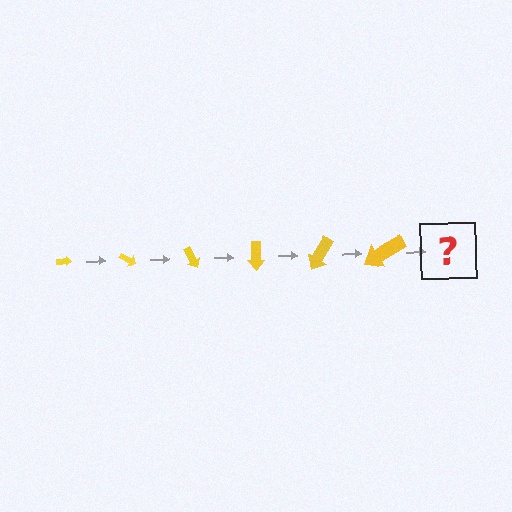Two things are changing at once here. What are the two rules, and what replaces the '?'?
The two rules are that the arrow grows larger each step and it rotates 30 degrees each step. The '?' should be an arrow, larger than the previous one and rotated 180 degrees from the start.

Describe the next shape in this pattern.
It should be an arrow, larger than the previous one and rotated 180 degrees from the start.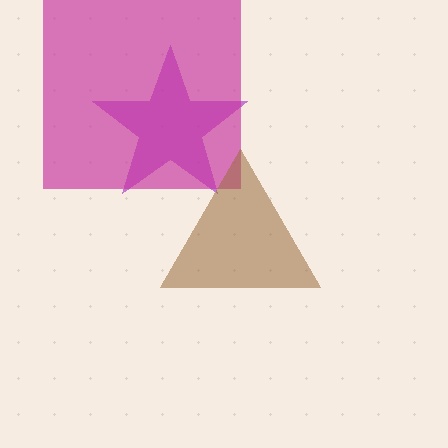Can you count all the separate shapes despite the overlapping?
Yes, there are 3 separate shapes.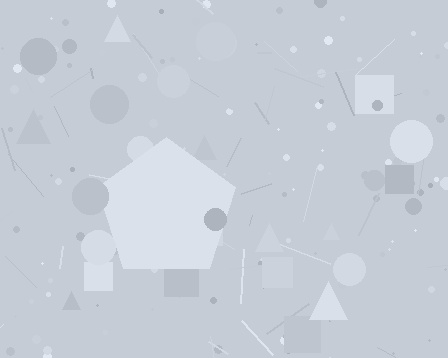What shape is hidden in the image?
A pentagon is hidden in the image.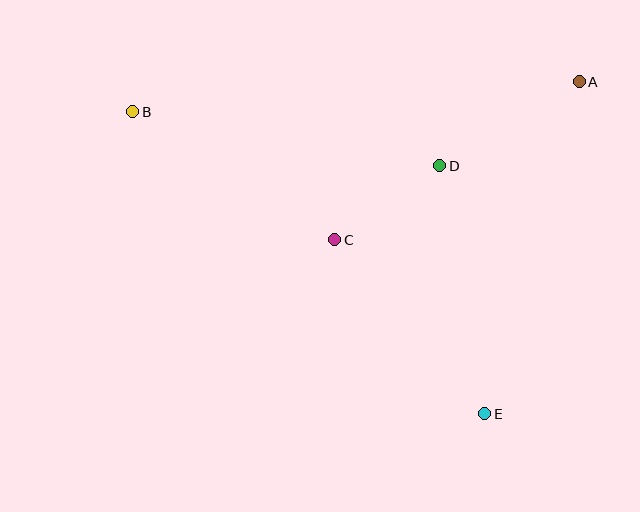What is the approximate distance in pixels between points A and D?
The distance between A and D is approximately 163 pixels.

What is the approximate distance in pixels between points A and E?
The distance between A and E is approximately 345 pixels.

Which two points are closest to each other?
Points C and D are closest to each other.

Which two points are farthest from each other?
Points B and E are farthest from each other.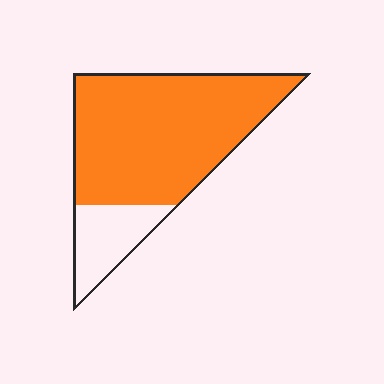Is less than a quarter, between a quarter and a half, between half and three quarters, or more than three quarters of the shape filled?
More than three quarters.